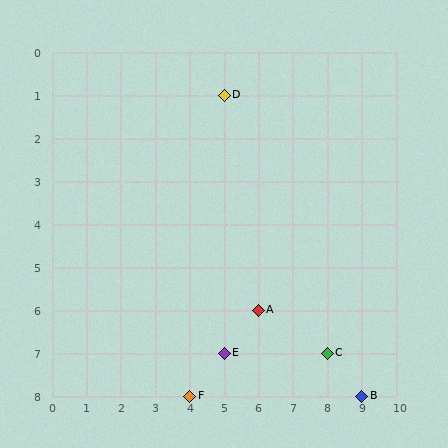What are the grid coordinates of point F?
Point F is at grid coordinates (4, 8).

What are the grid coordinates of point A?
Point A is at grid coordinates (6, 6).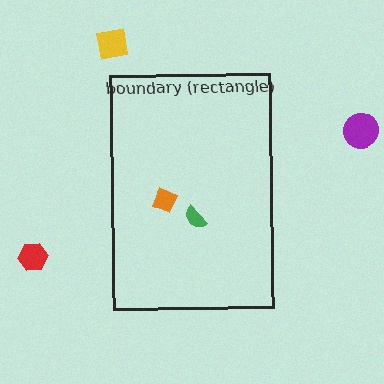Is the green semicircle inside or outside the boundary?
Inside.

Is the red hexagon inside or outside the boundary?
Outside.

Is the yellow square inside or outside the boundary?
Outside.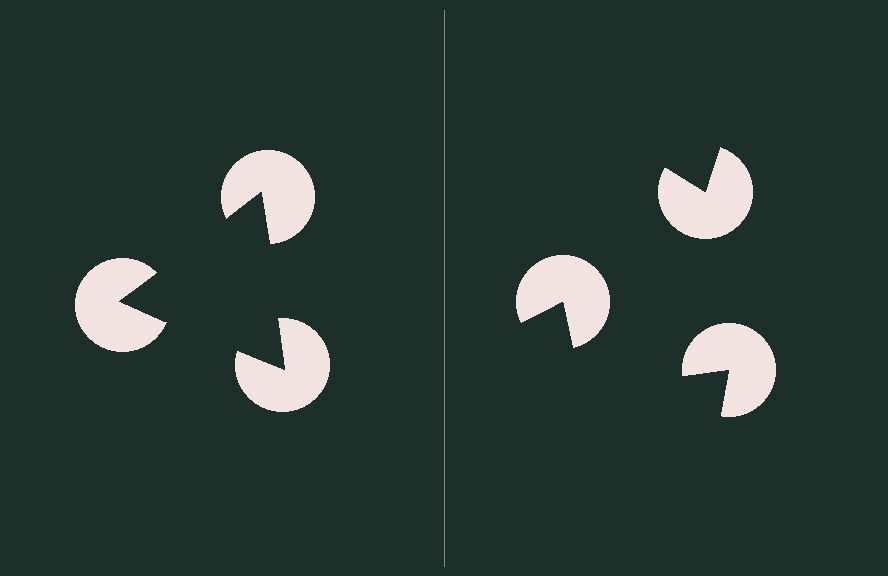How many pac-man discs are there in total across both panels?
6 — 3 on each side.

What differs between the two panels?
The pac-man discs are positioned identically on both sides; only the wedge orientations differ. On the left they align to a triangle; on the right they are misaligned.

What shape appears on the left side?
An illusory triangle.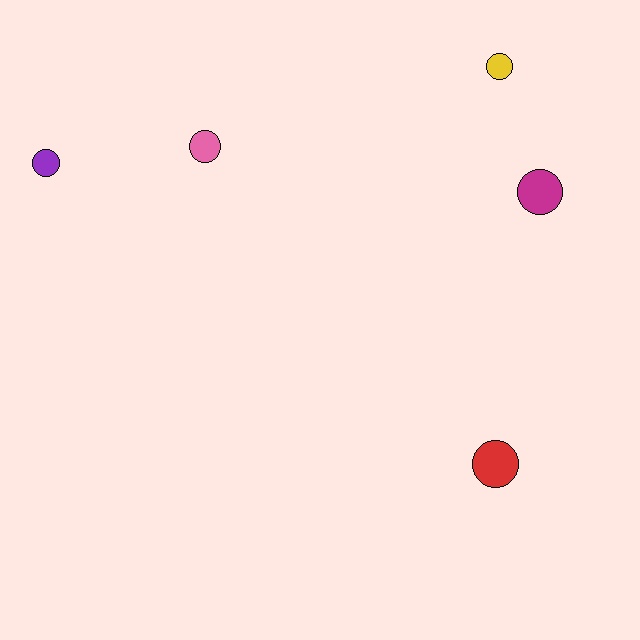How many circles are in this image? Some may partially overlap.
There are 5 circles.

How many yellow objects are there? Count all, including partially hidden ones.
There is 1 yellow object.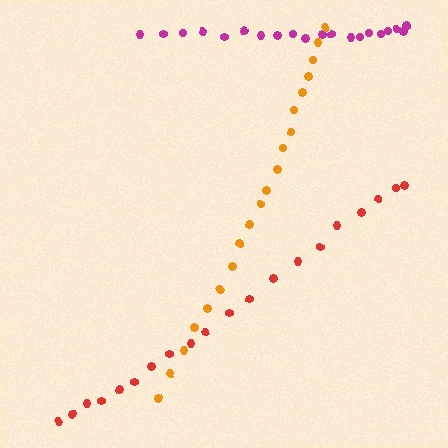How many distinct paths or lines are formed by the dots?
There are 3 distinct paths.